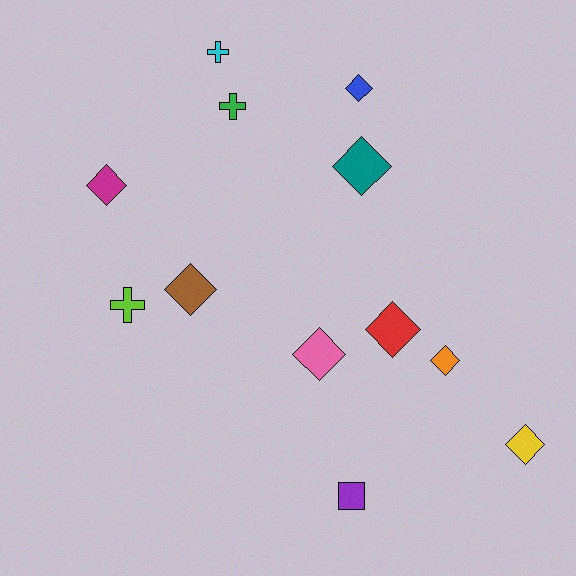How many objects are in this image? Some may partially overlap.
There are 12 objects.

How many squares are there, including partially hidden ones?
There is 1 square.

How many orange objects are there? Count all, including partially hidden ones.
There is 1 orange object.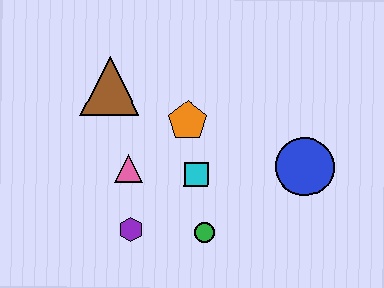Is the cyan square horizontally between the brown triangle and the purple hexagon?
No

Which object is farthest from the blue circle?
The brown triangle is farthest from the blue circle.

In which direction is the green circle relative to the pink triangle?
The green circle is to the right of the pink triangle.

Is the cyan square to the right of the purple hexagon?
Yes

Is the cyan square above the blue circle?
No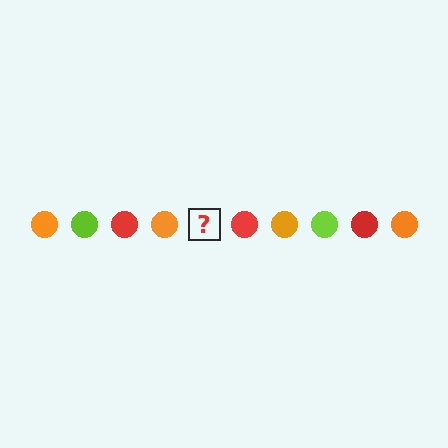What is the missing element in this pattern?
The missing element is a lime circle.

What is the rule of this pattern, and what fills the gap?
The rule is that the pattern cycles through orange, lime, red circles. The gap should be filled with a lime circle.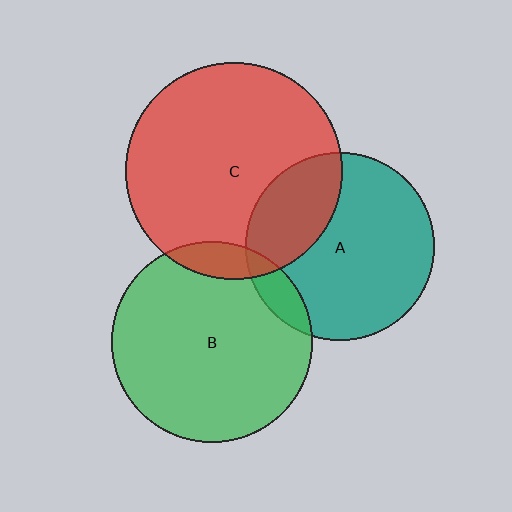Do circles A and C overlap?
Yes.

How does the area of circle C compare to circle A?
Approximately 1.3 times.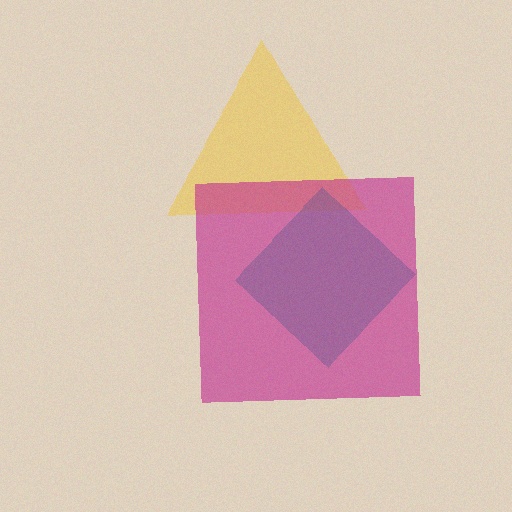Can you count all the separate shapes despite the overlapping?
Yes, there are 3 separate shapes.